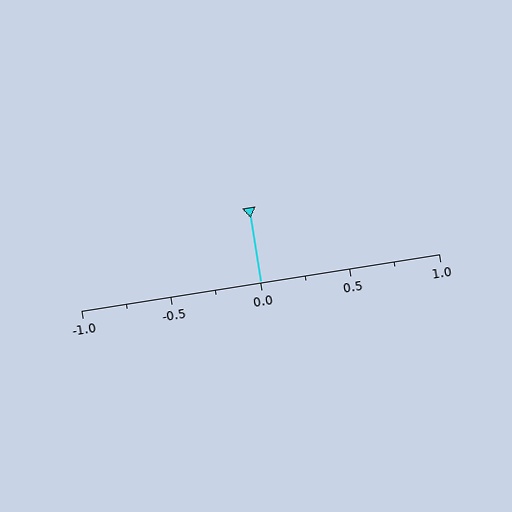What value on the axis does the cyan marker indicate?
The marker indicates approximately 0.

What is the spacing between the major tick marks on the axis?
The major ticks are spaced 0.5 apart.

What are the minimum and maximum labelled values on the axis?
The axis runs from -1.0 to 1.0.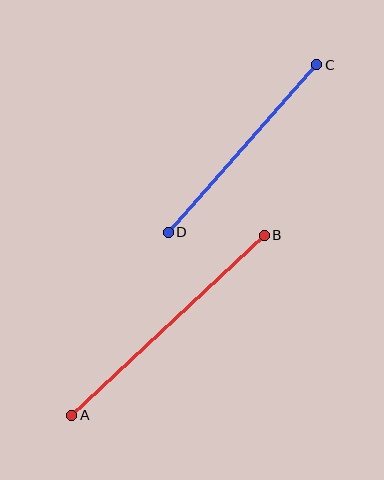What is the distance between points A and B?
The distance is approximately 264 pixels.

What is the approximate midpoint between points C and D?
The midpoint is at approximately (242, 148) pixels.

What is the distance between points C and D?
The distance is approximately 224 pixels.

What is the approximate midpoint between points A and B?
The midpoint is at approximately (168, 325) pixels.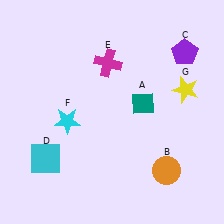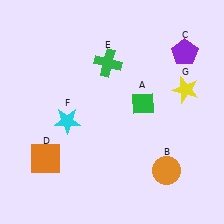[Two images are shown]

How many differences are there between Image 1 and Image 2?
There are 3 differences between the two images.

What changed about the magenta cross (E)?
In Image 1, E is magenta. In Image 2, it changed to green.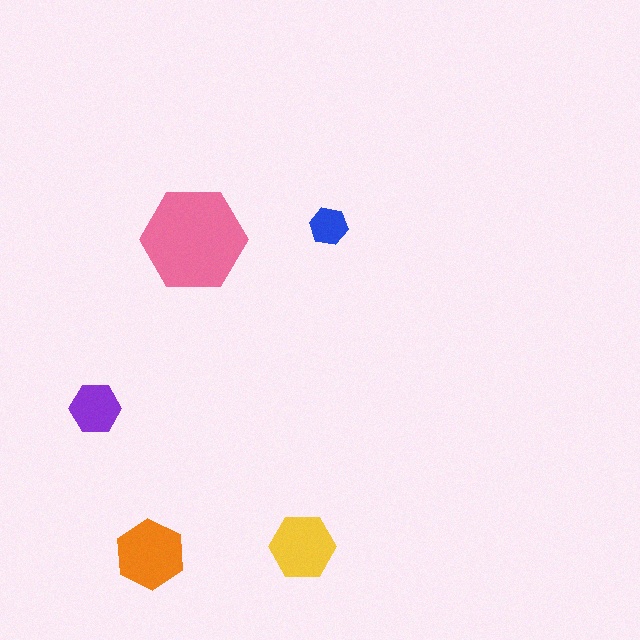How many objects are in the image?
There are 5 objects in the image.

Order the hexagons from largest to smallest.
the pink one, the orange one, the yellow one, the purple one, the blue one.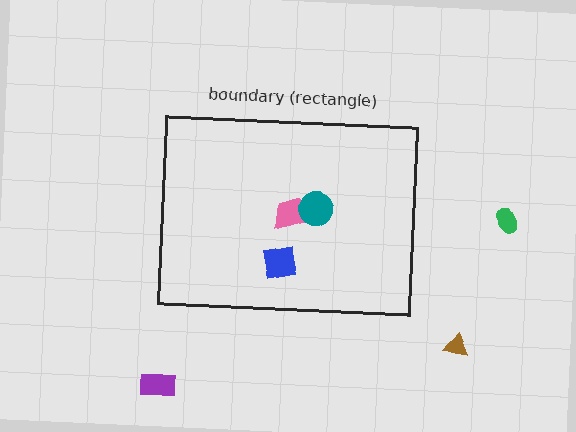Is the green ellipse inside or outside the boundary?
Outside.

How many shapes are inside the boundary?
3 inside, 3 outside.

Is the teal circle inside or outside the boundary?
Inside.